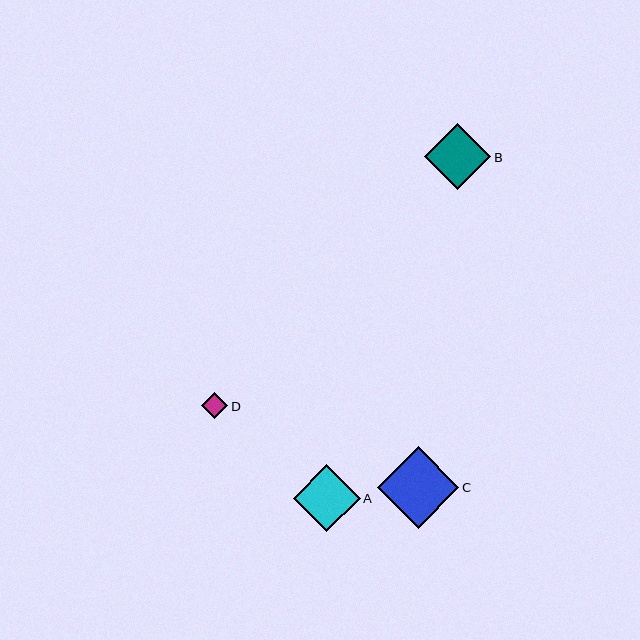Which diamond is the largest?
Diamond C is the largest with a size of approximately 81 pixels.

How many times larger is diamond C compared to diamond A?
Diamond C is approximately 1.2 times the size of diamond A.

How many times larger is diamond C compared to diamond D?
Diamond C is approximately 3.1 times the size of diamond D.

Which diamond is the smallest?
Diamond D is the smallest with a size of approximately 26 pixels.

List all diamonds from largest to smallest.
From largest to smallest: C, A, B, D.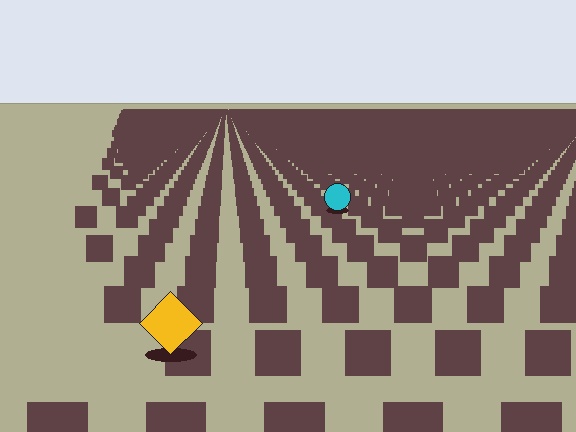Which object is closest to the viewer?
The yellow diamond is closest. The texture marks near it are larger and more spread out.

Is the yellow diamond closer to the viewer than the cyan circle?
Yes. The yellow diamond is closer — you can tell from the texture gradient: the ground texture is coarser near it.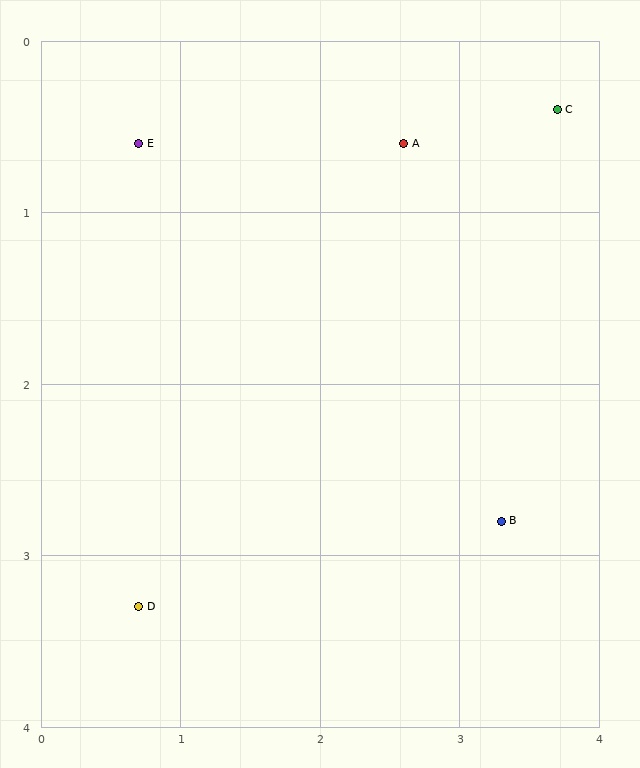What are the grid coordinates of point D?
Point D is at approximately (0.7, 3.3).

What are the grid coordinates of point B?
Point B is at approximately (3.3, 2.8).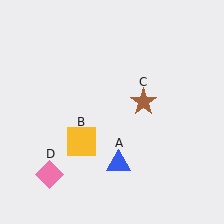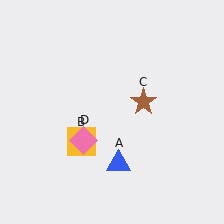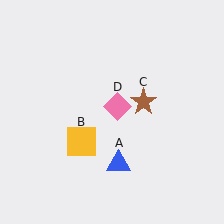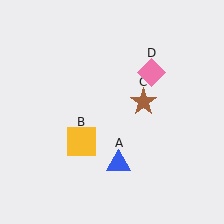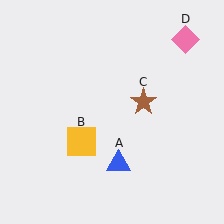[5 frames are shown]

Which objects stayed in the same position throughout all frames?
Blue triangle (object A) and yellow square (object B) and brown star (object C) remained stationary.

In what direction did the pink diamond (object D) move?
The pink diamond (object D) moved up and to the right.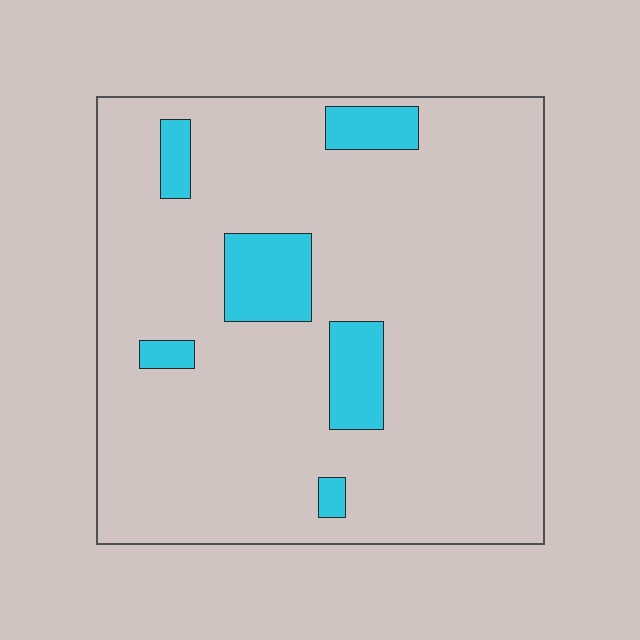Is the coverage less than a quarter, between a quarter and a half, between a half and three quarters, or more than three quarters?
Less than a quarter.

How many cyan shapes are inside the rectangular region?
6.